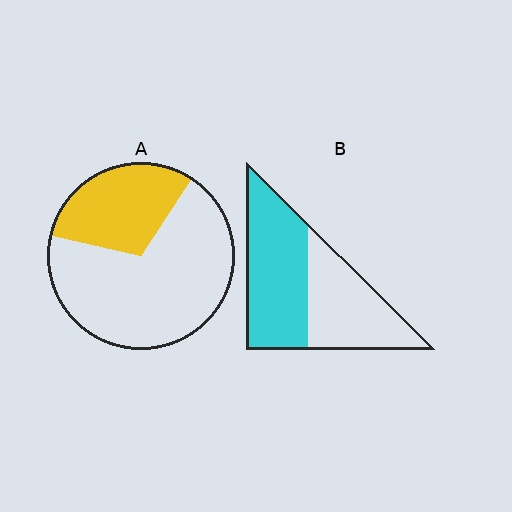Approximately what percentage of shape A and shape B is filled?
A is approximately 30% and B is approximately 55%.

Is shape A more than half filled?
No.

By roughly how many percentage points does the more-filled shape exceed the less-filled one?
By roughly 25 percentage points (B over A).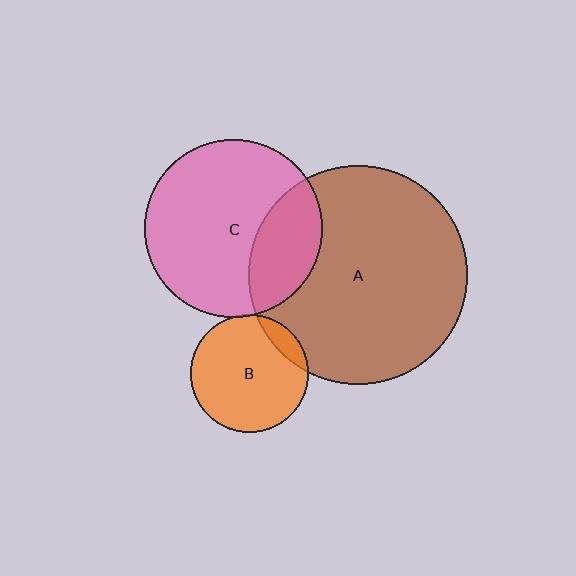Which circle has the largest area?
Circle A (brown).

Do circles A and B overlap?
Yes.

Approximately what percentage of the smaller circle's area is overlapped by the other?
Approximately 10%.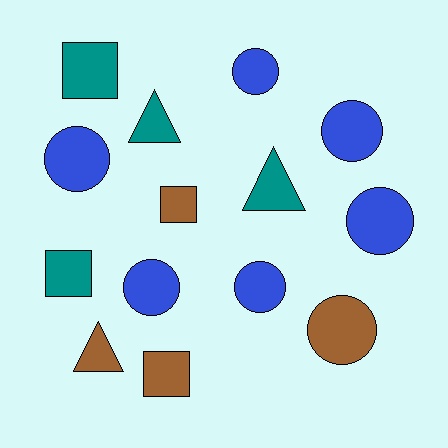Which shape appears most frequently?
Circle, with 7 objects.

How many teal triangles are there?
There are 2 teal triangles.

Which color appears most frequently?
Blue, with 6 objects.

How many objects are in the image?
There are 14 objects.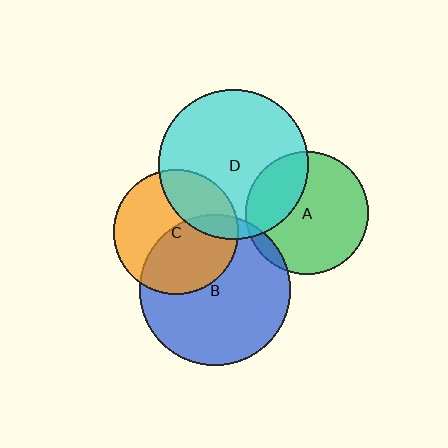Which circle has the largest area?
Circle B (blue).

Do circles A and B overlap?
Yes.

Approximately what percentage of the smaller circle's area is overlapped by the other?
Approximately 5%.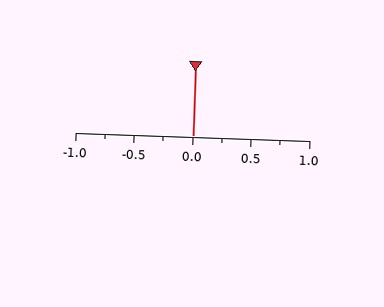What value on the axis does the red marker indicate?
The marker indicates approximately 0.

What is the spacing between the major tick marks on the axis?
The major ticks are spaced 0.5 apart.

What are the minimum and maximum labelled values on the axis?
The axis runs from -1.0 to 1.0.